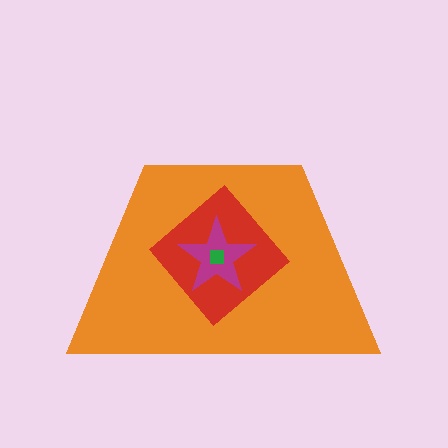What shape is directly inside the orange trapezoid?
The red diamond.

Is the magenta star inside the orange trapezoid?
Yes.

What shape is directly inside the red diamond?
The magenta star.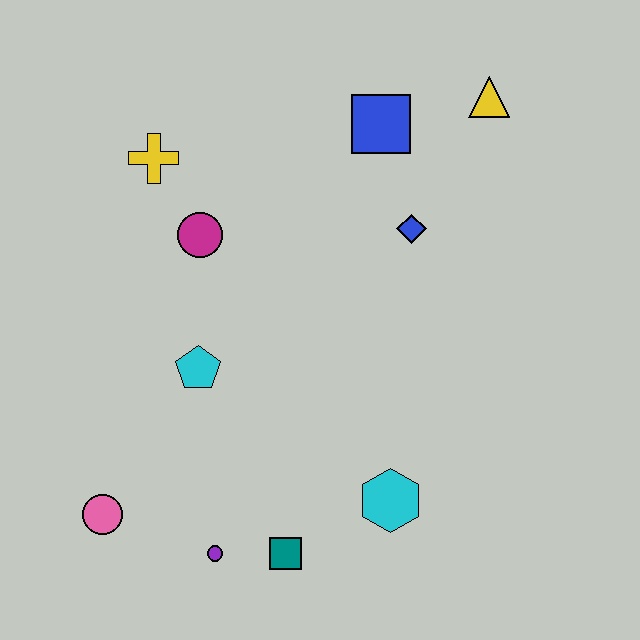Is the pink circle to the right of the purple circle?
No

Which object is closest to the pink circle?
The purple circle is closest to the pink circle.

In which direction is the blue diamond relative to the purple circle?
The blue diamond is above the purple circle.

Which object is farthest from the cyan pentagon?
The yellow triangle is farthest from the cyan pentagon.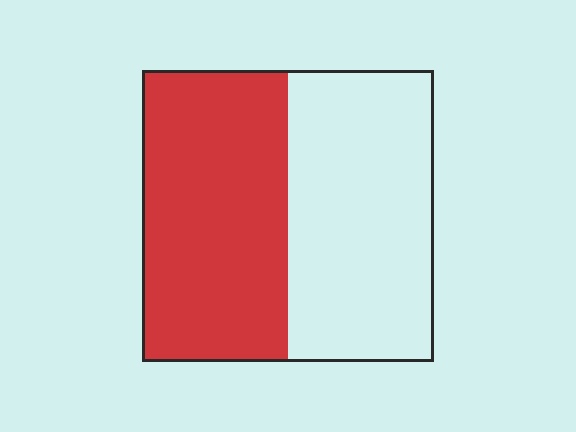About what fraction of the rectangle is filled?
About one half (1/2).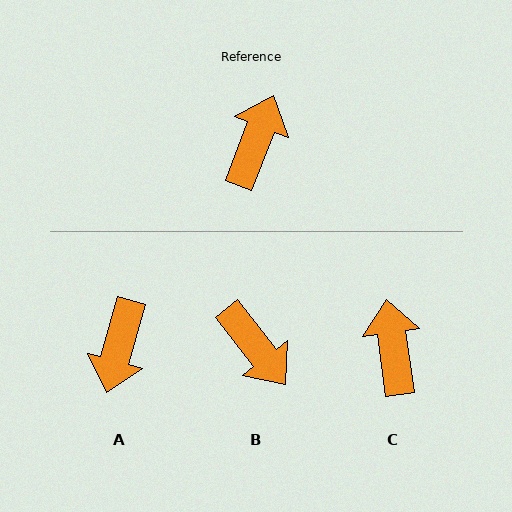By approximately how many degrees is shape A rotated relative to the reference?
Approximately 174 degrees clockwise.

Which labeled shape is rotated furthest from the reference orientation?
A, about 174 degrees away.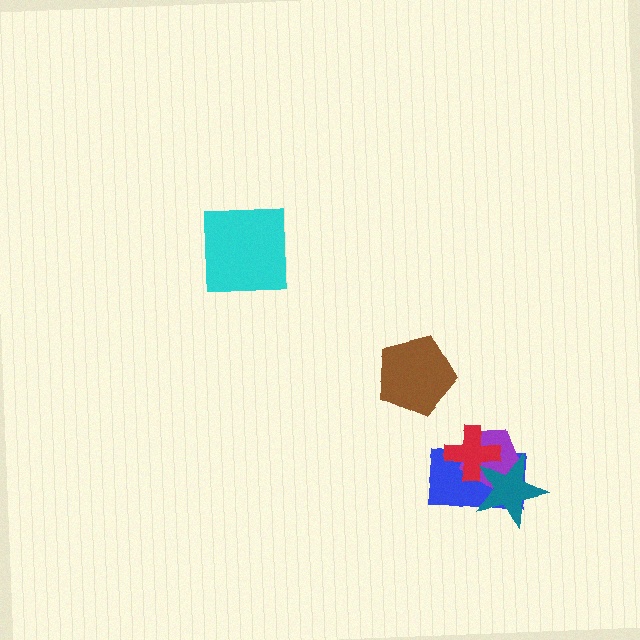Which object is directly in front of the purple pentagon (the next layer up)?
The red cross is directly in front of the purple pentagon.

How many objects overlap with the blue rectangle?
3 objects overlap with the blue rectangle.